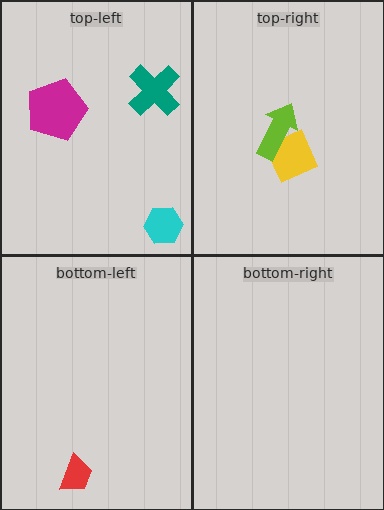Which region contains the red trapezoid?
The bottom-left region.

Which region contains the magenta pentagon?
The top-left region.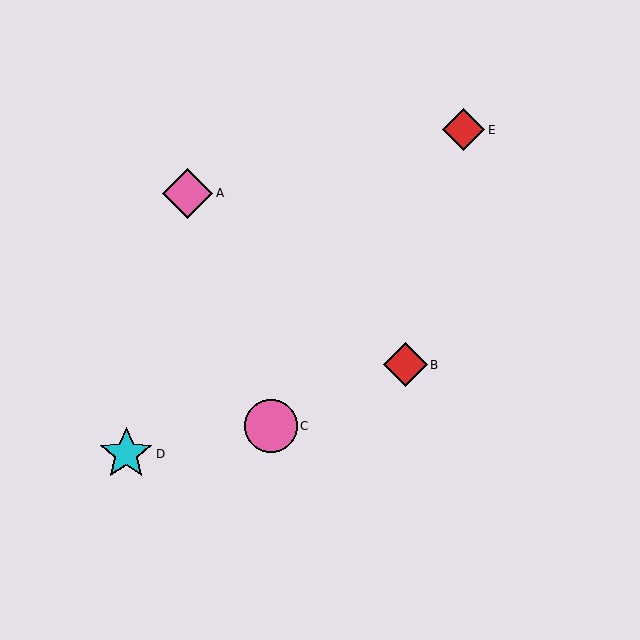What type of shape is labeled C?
Shape C is a pink circle.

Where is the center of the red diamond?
The center of the red diamond is at (464, 130).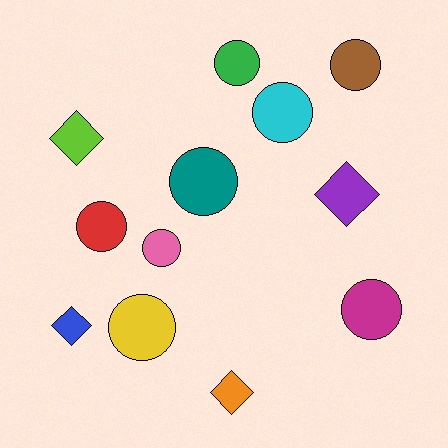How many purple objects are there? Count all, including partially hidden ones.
There is 1 purple object.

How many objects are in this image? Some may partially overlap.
There are 12 objects.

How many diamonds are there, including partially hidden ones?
There are 4 diamonds.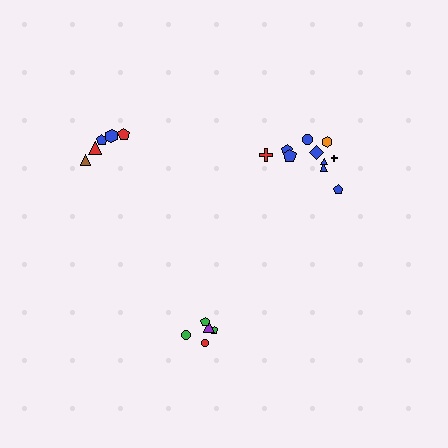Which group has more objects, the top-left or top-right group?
The top-right group.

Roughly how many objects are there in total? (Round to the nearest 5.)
Roughly 20 objects in total.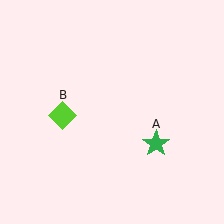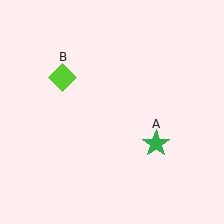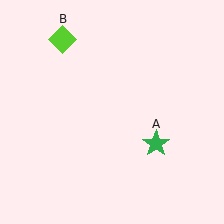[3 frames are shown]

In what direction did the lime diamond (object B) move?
The lime diamond (object B) moved up.